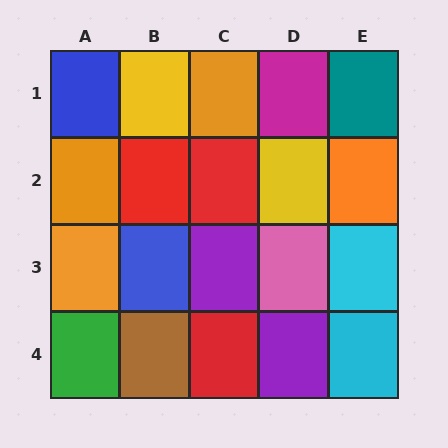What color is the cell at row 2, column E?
Orange.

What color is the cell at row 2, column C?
Red.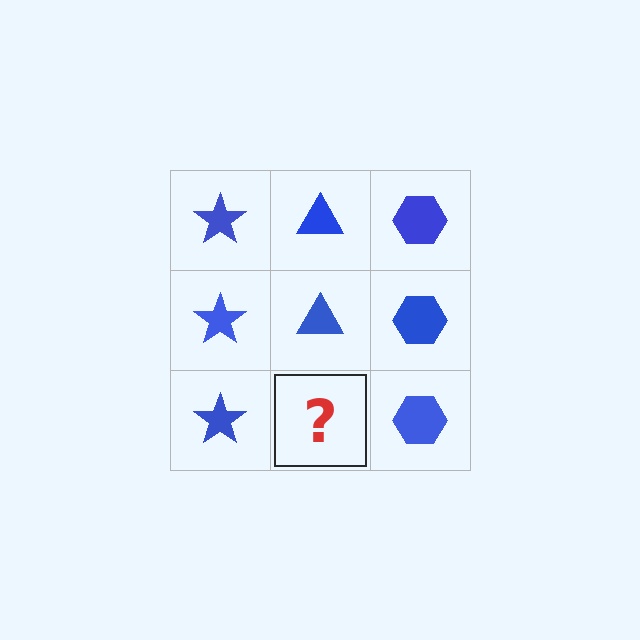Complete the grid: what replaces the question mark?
The question mark should be replaced with a blue triangle.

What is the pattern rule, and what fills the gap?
The rule is that each column has a consistent shape. The gap should be filled with a blue triangle.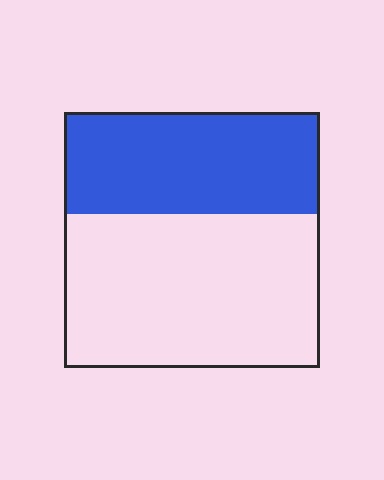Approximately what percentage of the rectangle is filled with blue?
Approximately 40%.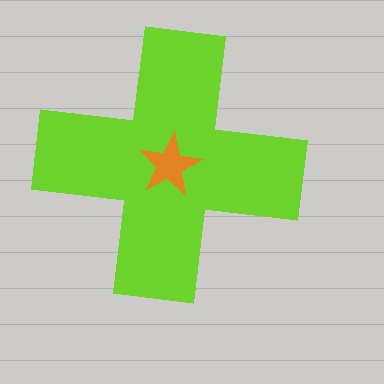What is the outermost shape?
The lime cross.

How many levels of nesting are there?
2.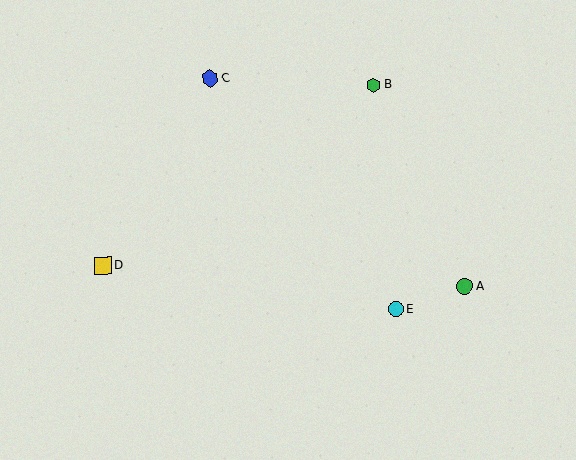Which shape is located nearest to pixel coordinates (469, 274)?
The green circle (labeled A) at (465, 286) is nearest to that location.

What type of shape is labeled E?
Shape E is a cyan circle.